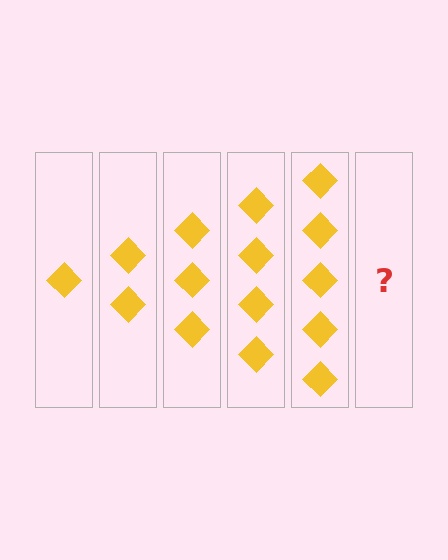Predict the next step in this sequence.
The next step is 6 diamonds.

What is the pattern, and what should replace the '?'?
The pattern is that each step adds one more diamond. The '?' should be 6 diamonds.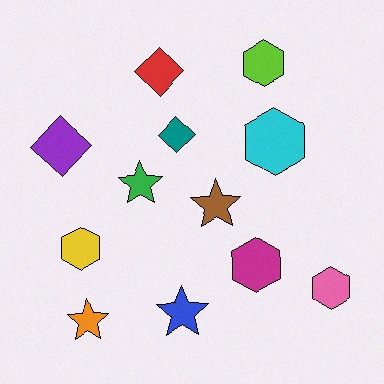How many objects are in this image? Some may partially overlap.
There are 12 objects.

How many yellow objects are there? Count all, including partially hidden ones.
There is 1 yellow object.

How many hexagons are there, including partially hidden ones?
There are 5 hexagons.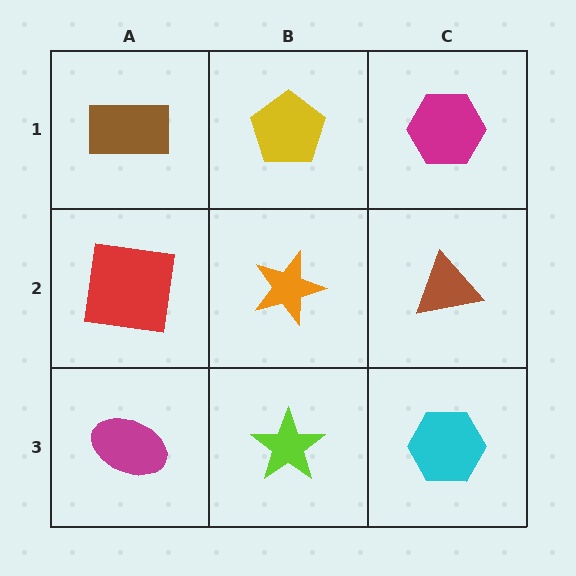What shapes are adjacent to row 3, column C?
A brown triangle (row 2, column C), a lime star (row 3, column B).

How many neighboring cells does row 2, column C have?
3.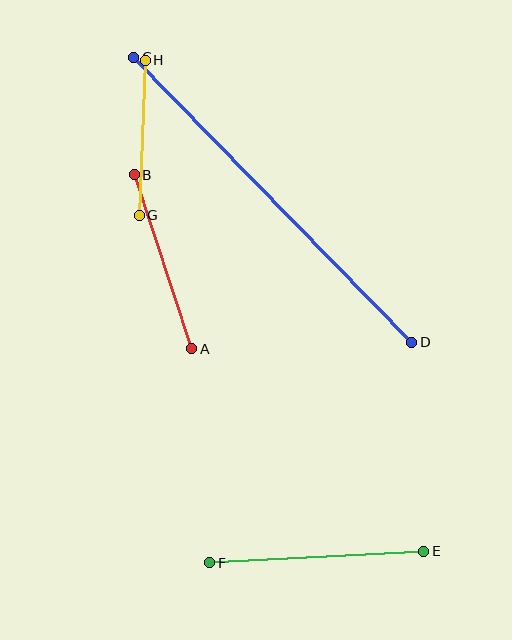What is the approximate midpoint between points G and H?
The midpoint is at approximately (142, 138) pixels.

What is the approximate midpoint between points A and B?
The midpoint is at approximately (163, 262) pixels.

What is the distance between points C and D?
The distance is approximately 398 pixels.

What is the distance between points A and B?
The distance is approximately 183 pixels.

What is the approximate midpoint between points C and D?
The midpoint is at approximately (273, 200) pixels.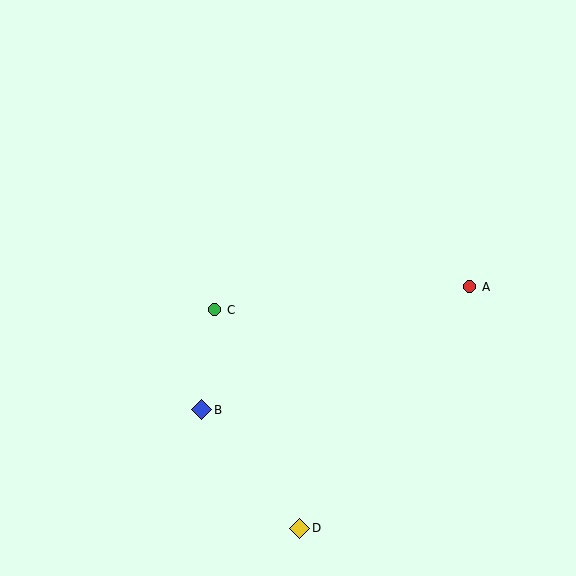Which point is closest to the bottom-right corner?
Point D is closest to the bottom-right corner.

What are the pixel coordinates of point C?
Point C is at (215, 310).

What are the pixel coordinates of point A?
Point A is at (470, 287).